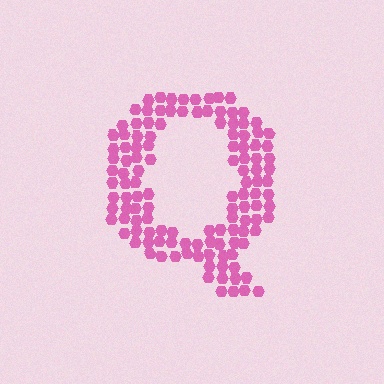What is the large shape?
The large shape is the letter Q.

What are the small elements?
The small elements are hexagons.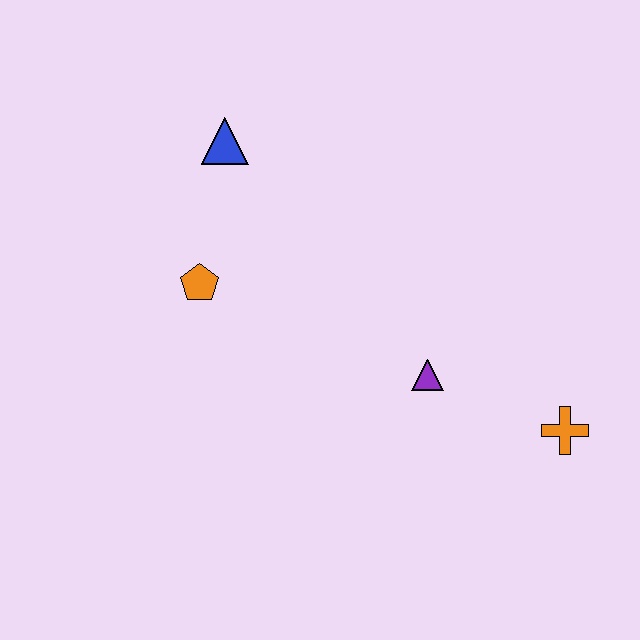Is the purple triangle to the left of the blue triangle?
No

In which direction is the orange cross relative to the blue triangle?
The orange cross is to the right of the blue triangle.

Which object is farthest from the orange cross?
The blue triangle is farthest from the orange cross.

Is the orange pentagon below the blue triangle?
Yes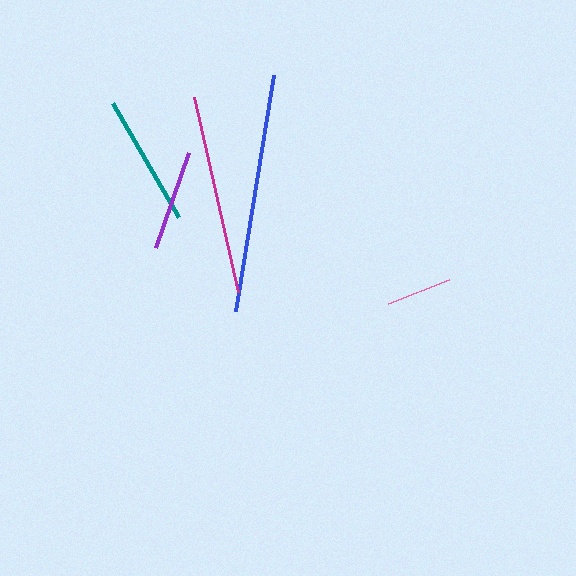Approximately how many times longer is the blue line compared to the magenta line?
The blue line is approximately 1.2 times the length of the magenta line.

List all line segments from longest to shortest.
From longest to shortest: blue, magenta, teal, purple, pink.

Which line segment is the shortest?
The pink line is the shortest at approximately 66 pixels.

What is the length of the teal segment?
The teal segment is approximately 132 pixels long.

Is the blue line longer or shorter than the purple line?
The blue line is longer than the purple line.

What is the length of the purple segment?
The purple segment is approximately 100 pixels long.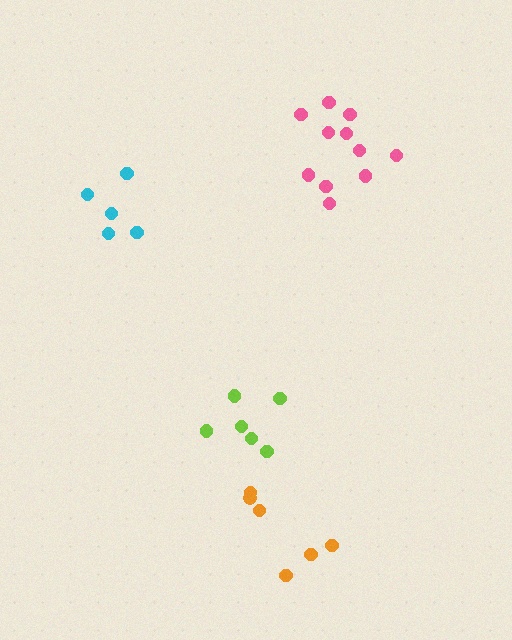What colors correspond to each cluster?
The clusters are colored: pink, lime, cyan, orange.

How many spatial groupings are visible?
There are 4 spatial groupings.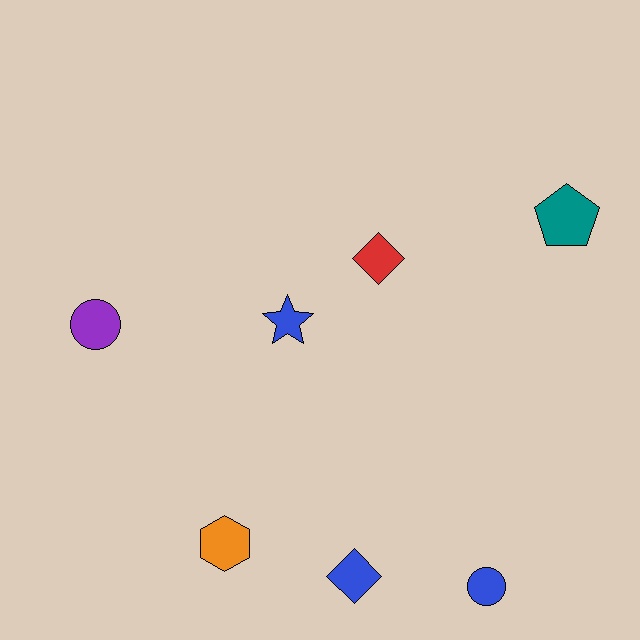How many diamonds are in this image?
There are 2 diamonds.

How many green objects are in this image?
There are no green objects.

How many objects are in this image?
There are 7 objects.